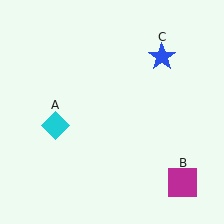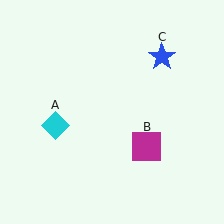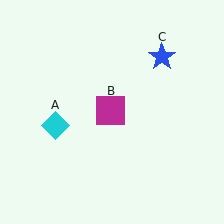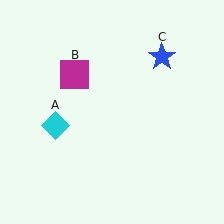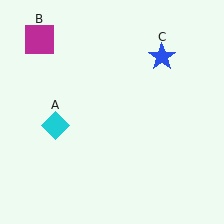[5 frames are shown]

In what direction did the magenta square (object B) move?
The magenta square (object B) moved up and to the left.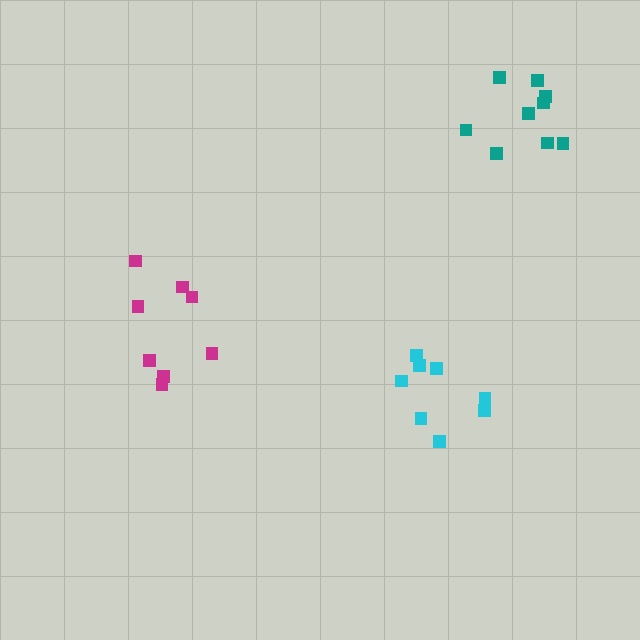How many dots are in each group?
Group 1: 8 dots, Group 2: 9 dots, Group 3: 8 dots (25 total).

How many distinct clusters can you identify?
There are 3 distinct clusters.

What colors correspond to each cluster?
The clusters are colored: magenta, teal, cyan.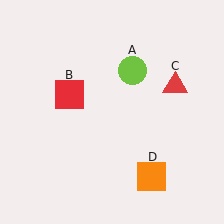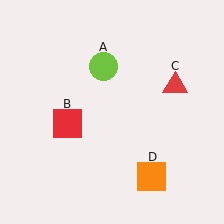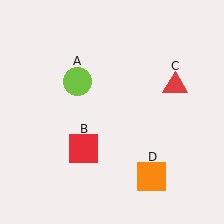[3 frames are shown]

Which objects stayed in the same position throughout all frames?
Red triangle (object C) and orange square (object D) remained stationary.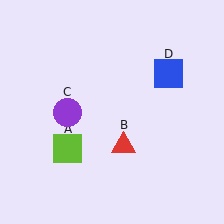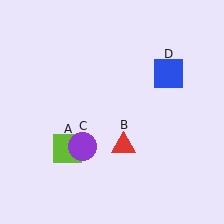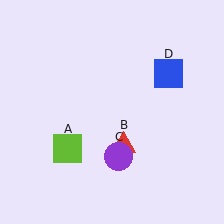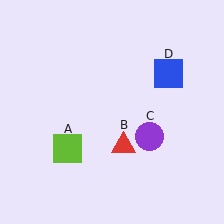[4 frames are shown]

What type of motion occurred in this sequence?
The purple circle (object C) rotated counterclockwise around the center of the scene.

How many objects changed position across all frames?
1 object changed position: purple circle (object C).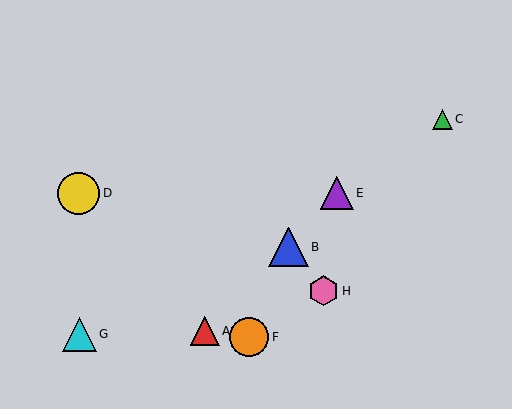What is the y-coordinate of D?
Object D is at y≈193.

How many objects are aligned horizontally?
2 objects (D, E) are aligned horizontally.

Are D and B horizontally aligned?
No, D is at y≈193 and B is at y≈247.